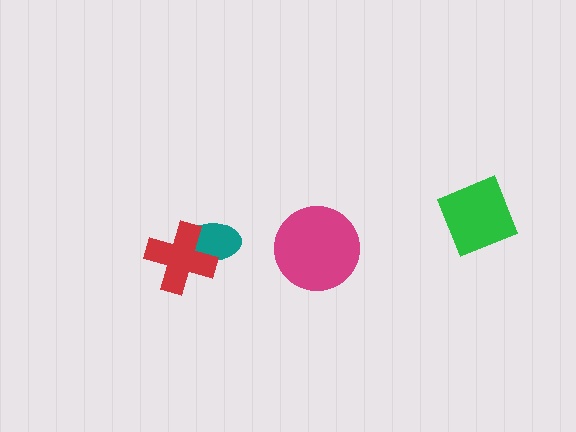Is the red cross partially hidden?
No, no other shape covers it.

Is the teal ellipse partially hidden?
Yes, it is partially covered by another shape.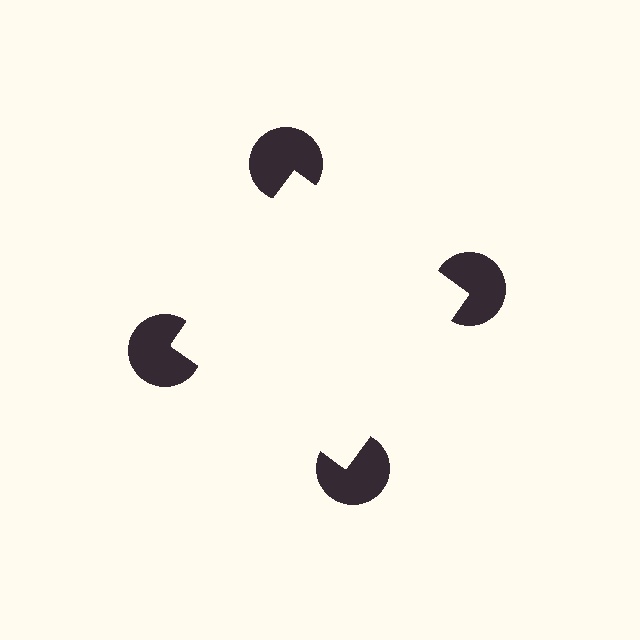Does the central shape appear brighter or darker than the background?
It typically appears slightly brighter than the background, even though no actual brightness change is drawn.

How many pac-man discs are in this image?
There are 4 — one at each vertex of the illusory square.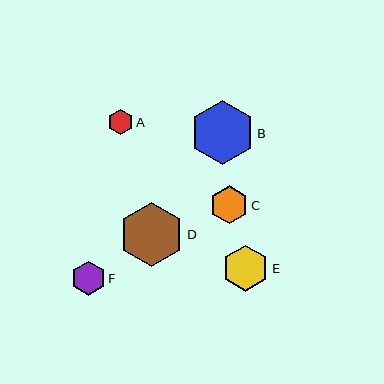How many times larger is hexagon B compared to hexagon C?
Hexagon B is approximately 1.7 times the size of hexagon C.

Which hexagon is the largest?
Hexagon D is the largest with a size of approximately 65 pixels.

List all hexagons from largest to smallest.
From largest to smallest: D, B, E, C, F, A.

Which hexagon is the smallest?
Hexagon A is the smallest with a size of approximately 25 pixels.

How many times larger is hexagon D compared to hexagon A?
Hexagon D is approximately 2.5 times the size of hexagon A.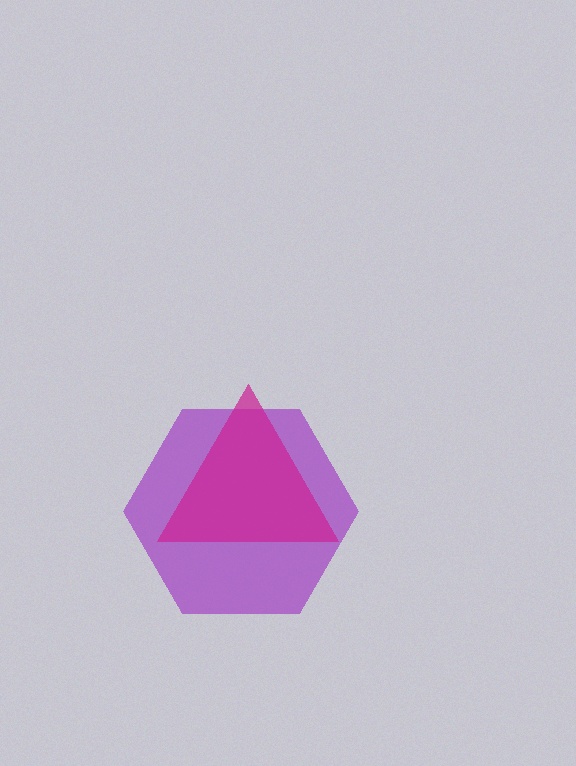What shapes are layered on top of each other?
The layered shapes are: a purple hexagon, a magenta triangle.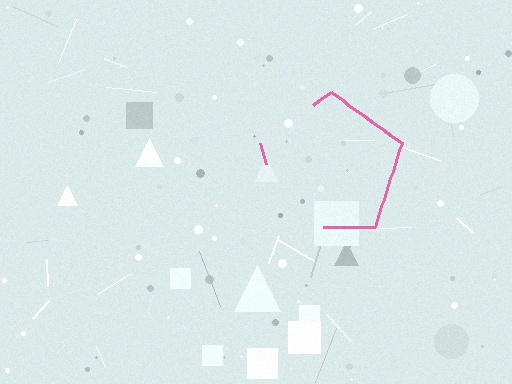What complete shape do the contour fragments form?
The contour fragments form a pentagon.